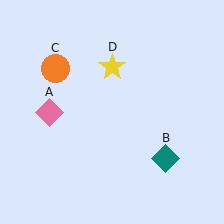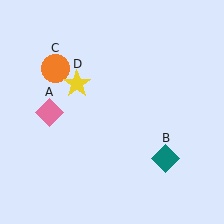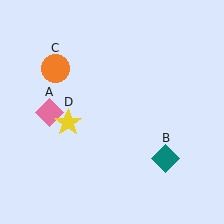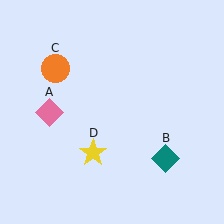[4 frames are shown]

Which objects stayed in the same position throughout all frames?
Pink diamond (object A) and teal diamond (object B) and orange circle (object C) remained stationary.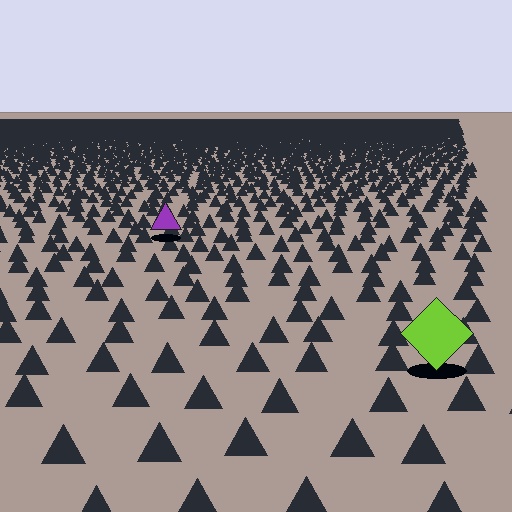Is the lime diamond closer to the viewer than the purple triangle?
Yes. The lime diamond is closer — you can tell from the texture gradient: the ground texture is coarser near it.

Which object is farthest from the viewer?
The purple triangle is farthest from the viewer. It appears smaller and the ground texture around it is denser.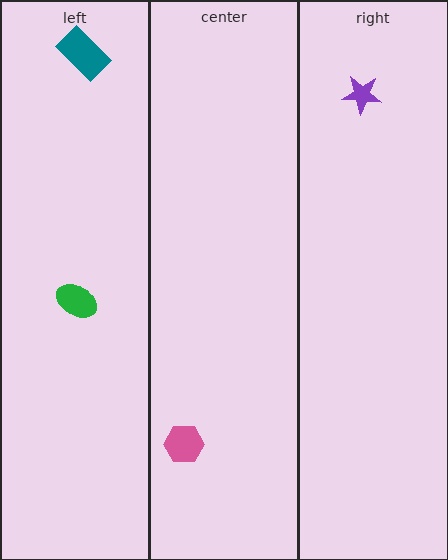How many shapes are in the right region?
1.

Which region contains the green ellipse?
The left region.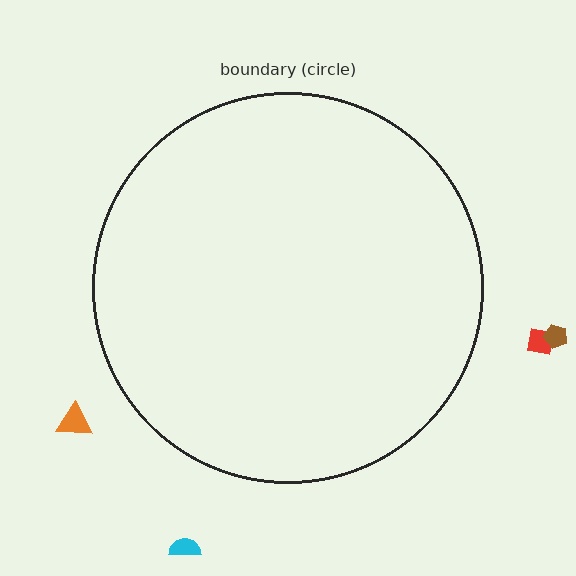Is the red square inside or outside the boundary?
Outside.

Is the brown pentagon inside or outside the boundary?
Outside.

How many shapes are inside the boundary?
0 inside, 4 outside.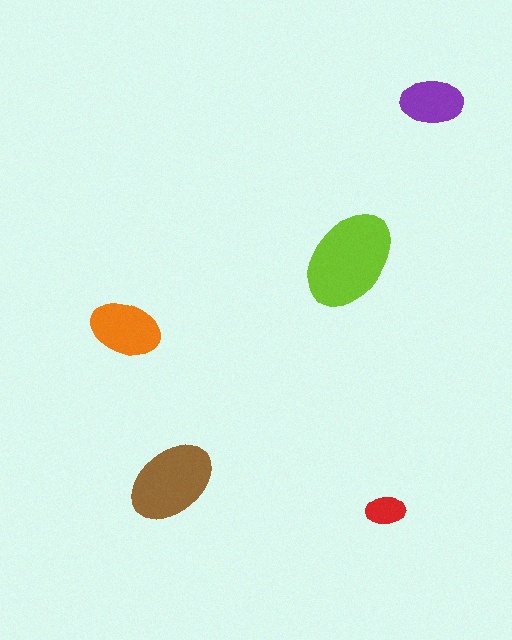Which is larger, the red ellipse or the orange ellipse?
The orange one.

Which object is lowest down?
The red ellipse is bottommost.